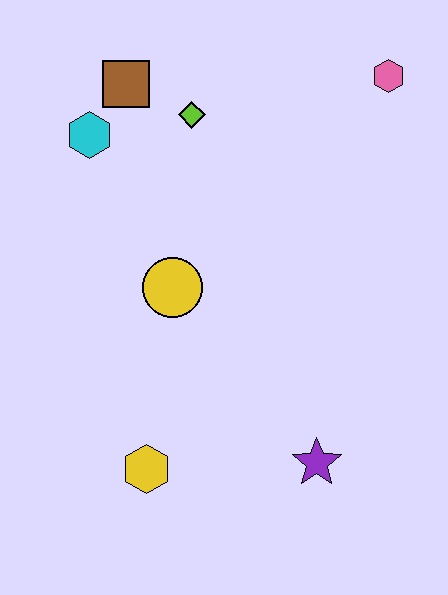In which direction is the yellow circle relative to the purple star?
The yellow circle is above the purple star.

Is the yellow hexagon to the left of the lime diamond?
Yes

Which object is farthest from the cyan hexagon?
The purple star is farthest from the cyan hexagon.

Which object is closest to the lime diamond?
The brown square is closest to the lime diamond.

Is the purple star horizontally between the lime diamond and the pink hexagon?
Yes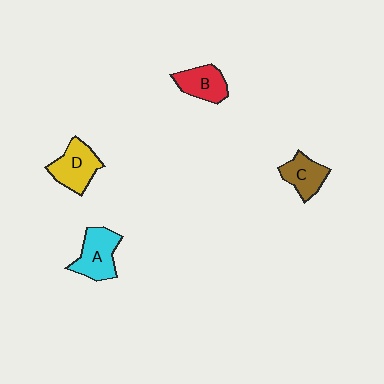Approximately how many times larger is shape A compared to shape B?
Approximately 1.3 times.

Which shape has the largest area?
Shape A (cyan).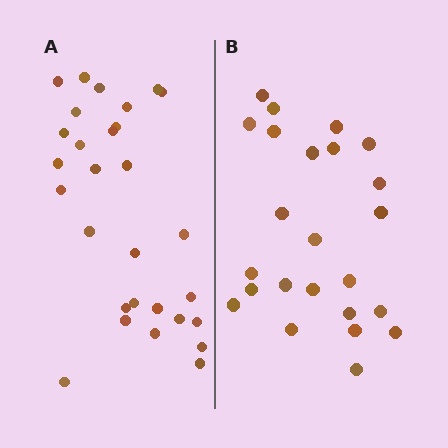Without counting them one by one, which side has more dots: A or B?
Region A (the left region) has more dots.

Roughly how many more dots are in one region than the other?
Region A has about 5 more dots than region B.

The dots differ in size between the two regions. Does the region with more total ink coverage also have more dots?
No. Region B has more total ink coverage because its dots are larger, but region A actually contains more individual dots. Total area can be misleading — the number of items is what matters here.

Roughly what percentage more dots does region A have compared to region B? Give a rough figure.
About 20% more.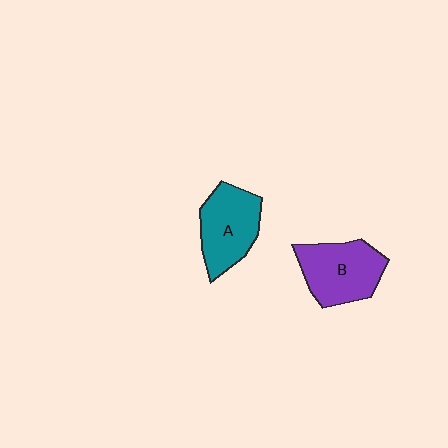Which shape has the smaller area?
Shape A (teal).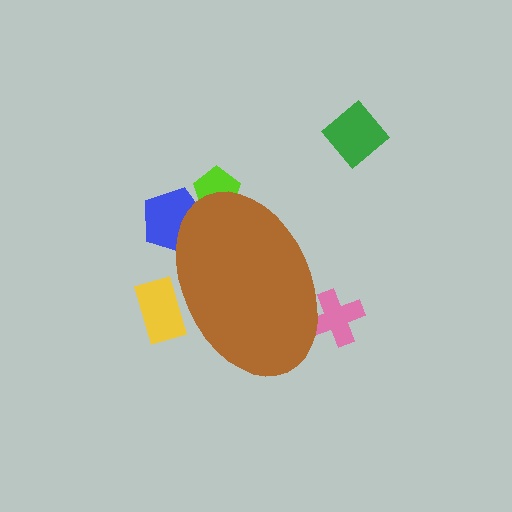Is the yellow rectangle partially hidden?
Yes, the yellow rectangle is partially hidden behind the brown ellipse.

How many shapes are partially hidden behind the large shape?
4 shapes are partially hidden.